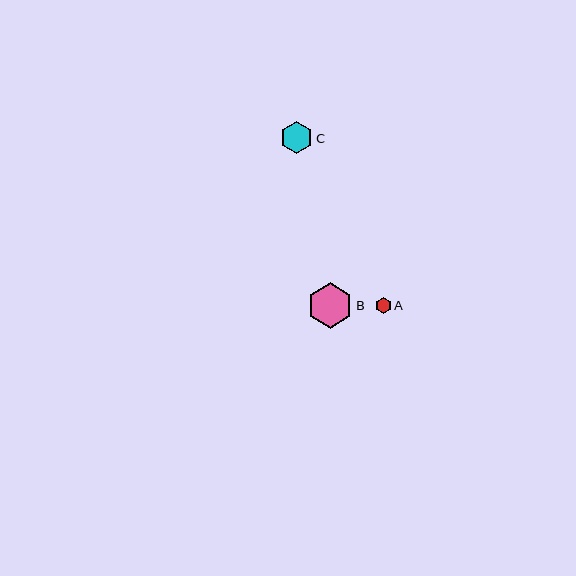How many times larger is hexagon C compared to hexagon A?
Hexagon C is approximately 2.1 times the size of hexagon A.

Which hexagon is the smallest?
Hexagon A is the smallest with a size of approximately 16 pixels.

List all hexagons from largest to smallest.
From largest to smallest: B, C, A.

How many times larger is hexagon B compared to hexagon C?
Hexagon B is approximately 1.4 times the size of hexagon C.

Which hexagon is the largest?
Hexagon B is the largest with a size of approximately 46 pixels.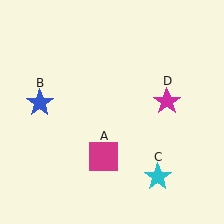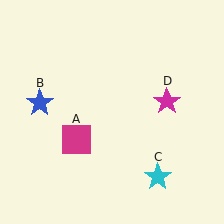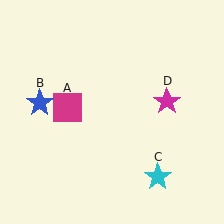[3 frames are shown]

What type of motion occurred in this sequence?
The magenta square (object A) rotated clockwise around the center of the scene.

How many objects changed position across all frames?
1 object changed position: magenta square (object A).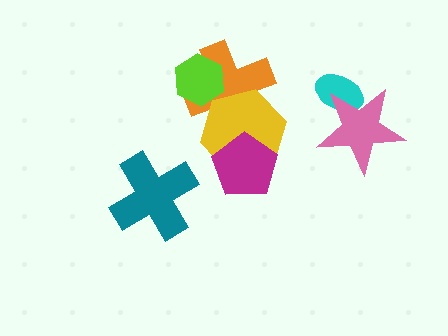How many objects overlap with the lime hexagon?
1 object overlaps with the lime hexagon.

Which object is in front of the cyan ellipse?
The pink star is in front of the cyan ellipse.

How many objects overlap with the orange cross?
2 objects overlap with the orange cross.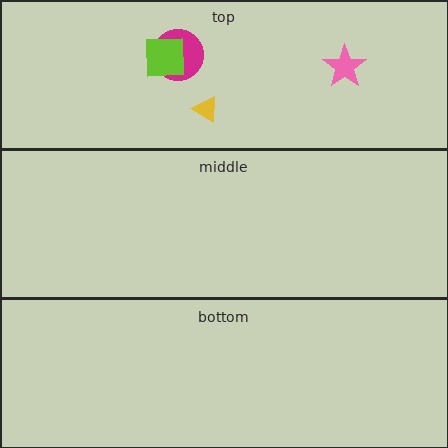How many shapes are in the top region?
4.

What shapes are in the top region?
The magenta circle, the pink star, the lime square, the yellow triangle.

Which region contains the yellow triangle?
The top region.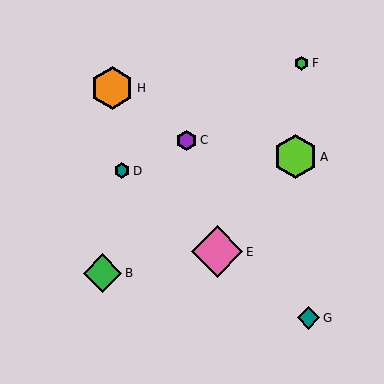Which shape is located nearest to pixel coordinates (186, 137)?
The purple hexagon (labeled C) at (187, 140) is nearest to that location.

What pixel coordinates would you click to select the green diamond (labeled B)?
Click at (102, 273) to select the green diamond B.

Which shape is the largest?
The pink diamond (labeled E) is the largest.